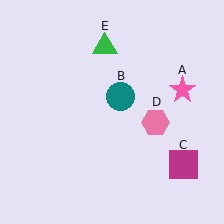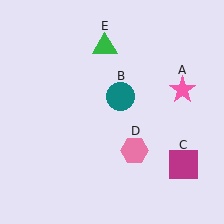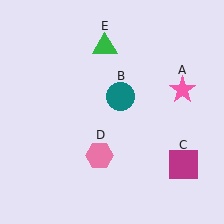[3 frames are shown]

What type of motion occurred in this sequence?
The pink hexagon (object D) rotated clockwise around the center of the scene.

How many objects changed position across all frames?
1 object changed position: pink hexagon (object D).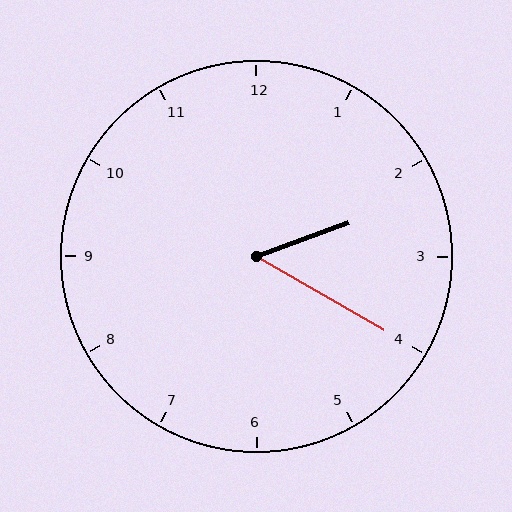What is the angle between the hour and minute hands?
Approximately 50 degrees.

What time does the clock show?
2:20.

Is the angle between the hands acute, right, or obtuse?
It is acute.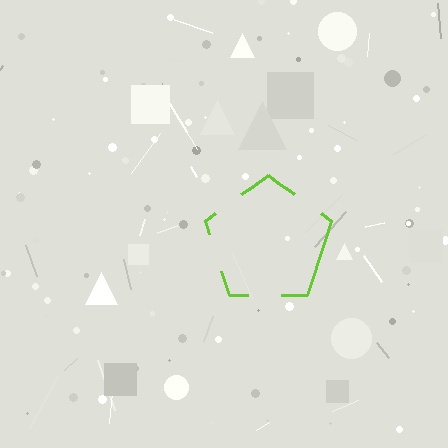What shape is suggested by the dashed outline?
The dashed outline suggests a pentagon.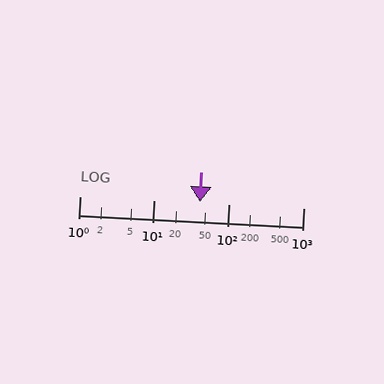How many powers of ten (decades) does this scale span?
The scale spans 3 decades, from 1 to 1000.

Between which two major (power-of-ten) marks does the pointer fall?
The pointer is between 10 and 100.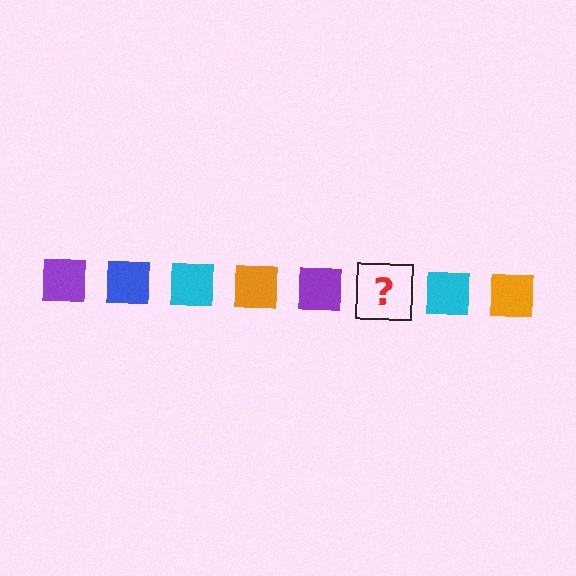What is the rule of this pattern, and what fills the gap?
The rule is that the pattern cycles through purple, blue, cyan, orange squares. The gap should be filled with a blue square.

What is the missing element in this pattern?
The missing element is a blue square.